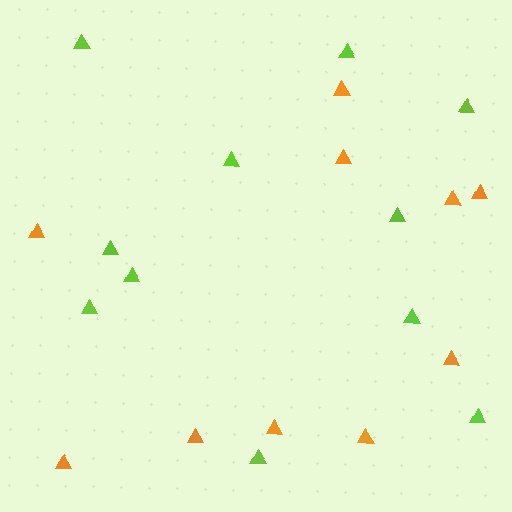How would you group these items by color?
There are 2 groups: one group of orange triangles (10) and one group of lime triangles (11).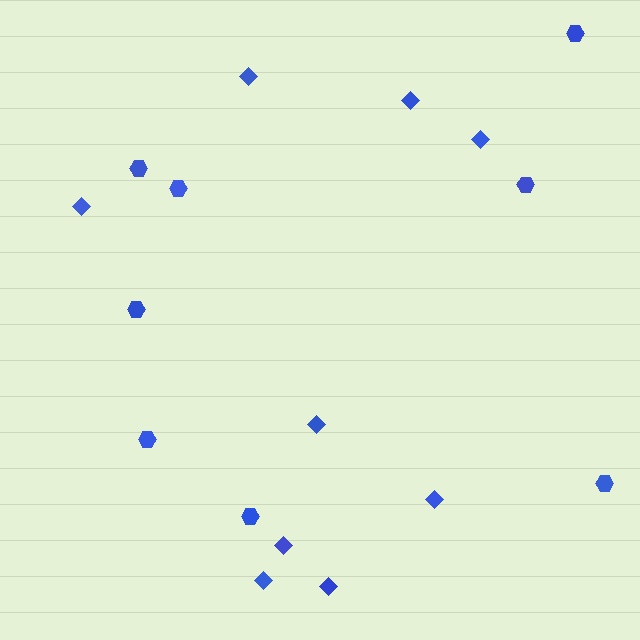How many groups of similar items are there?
There are 2 groups: one group of diamonds (9) and one group of hexagons (8).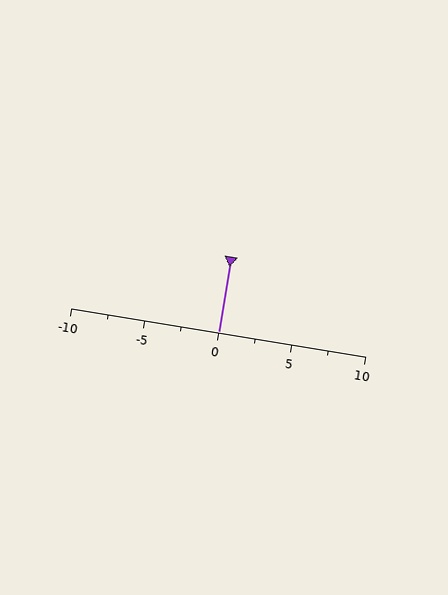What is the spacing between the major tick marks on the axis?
The major ticks are spaced 5 apart.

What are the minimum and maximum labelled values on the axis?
The axis runs from -10 to 10.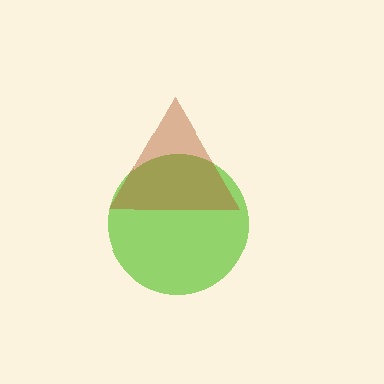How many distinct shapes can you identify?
There are 2 distinct shapes: a lime circle, a brown triangle.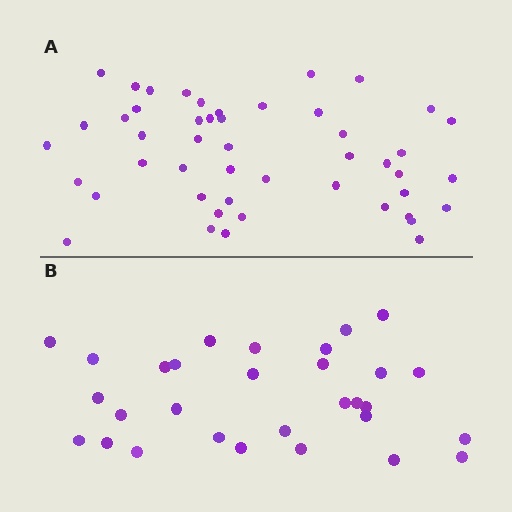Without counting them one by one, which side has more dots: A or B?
Region A (the top region) has more dots.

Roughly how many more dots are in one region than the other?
Region A has approximately 20 more dots than region B.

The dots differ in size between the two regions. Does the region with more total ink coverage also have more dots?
No. Region B has more total ink coverage because its dots are larger, but region A actually contains more individual dots. Total area can be misleading — the number of items is what matters here.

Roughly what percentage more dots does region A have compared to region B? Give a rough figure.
About 60% more.